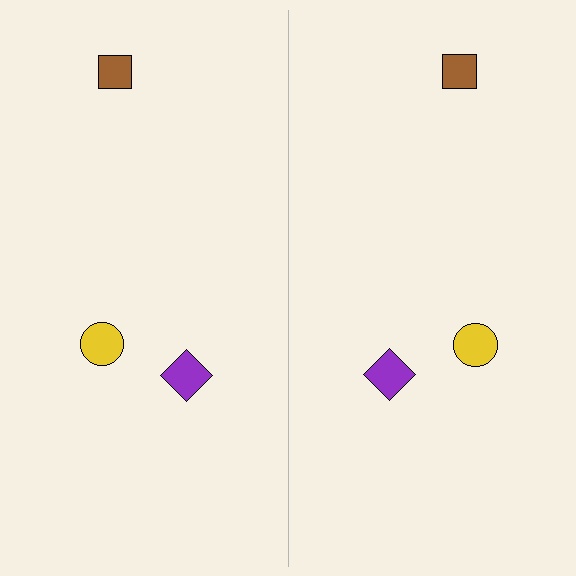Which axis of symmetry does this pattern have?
The pattern has a vertical axis of symmetry running through the center of the image.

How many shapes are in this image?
There are 6 shapes in this image.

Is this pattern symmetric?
Yes, this pattern has bilateral (reflection) symmetry.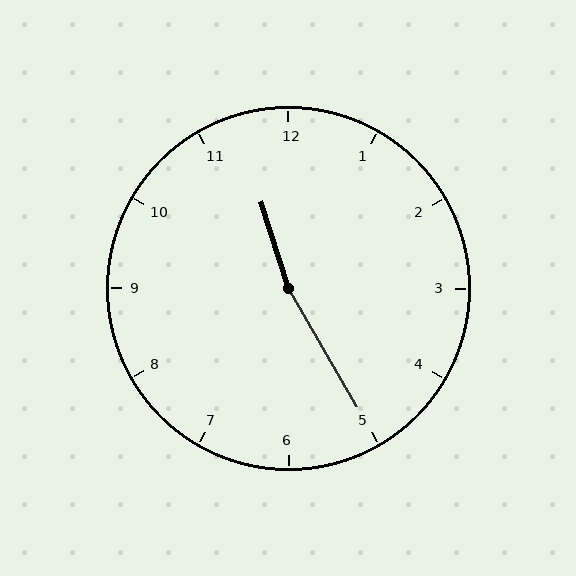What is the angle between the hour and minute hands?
Approximately 168 degrees.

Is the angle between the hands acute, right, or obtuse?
It is obtuse.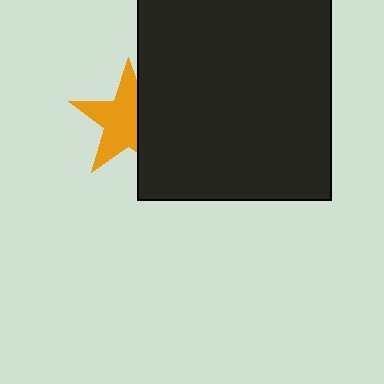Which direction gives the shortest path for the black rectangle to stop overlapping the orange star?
Moving right gives the shortest separation.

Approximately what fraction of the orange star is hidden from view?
Roughly 36% of the orange star is hidden behind the black rectangle.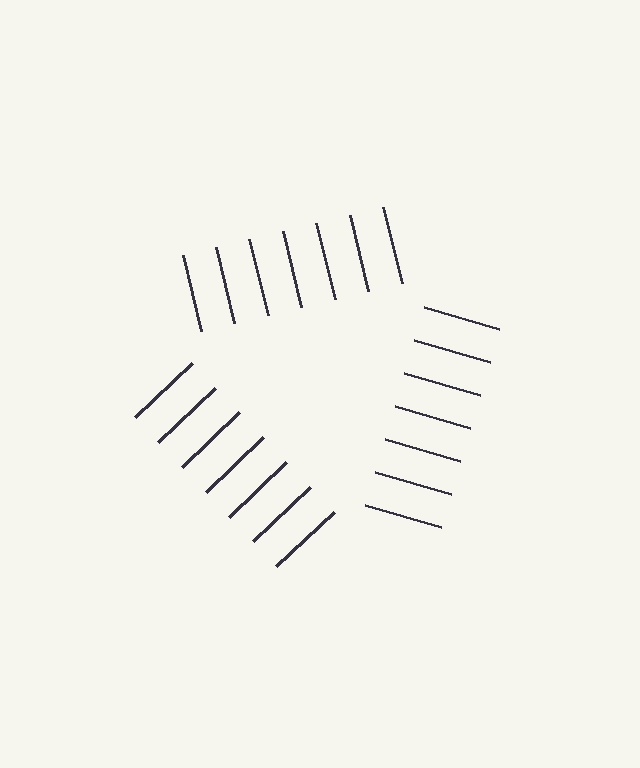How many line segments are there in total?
21 — 7 along each of the 3 edges.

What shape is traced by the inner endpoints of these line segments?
An illusory triangle — the line segments terminate on its edges but no continuous stroke is drawn.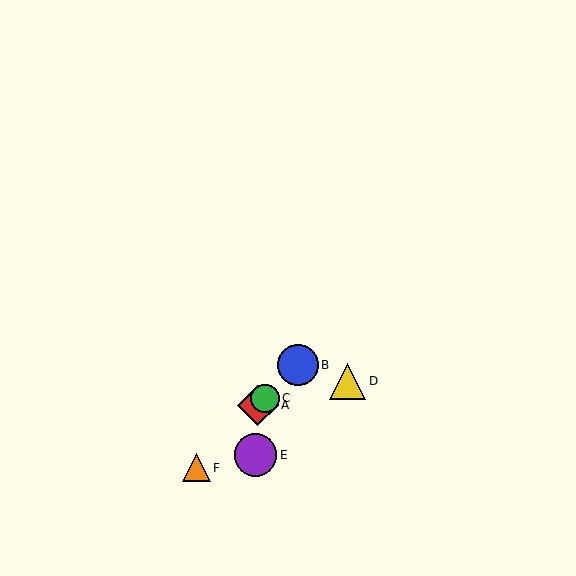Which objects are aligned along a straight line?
Objects A, B, C, F are aligned along a straight line.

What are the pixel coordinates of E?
Object E is at (255, 455).